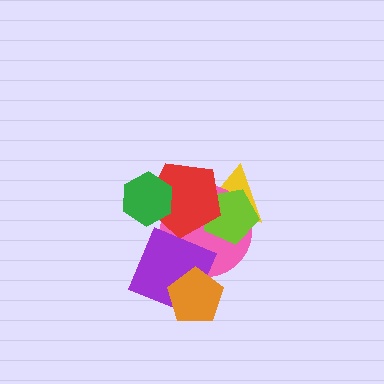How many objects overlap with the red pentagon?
4 objects overlap with the red pentagon.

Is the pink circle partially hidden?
Yes, it is partially covered by another shape.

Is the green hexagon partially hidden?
No, no other shape covers it.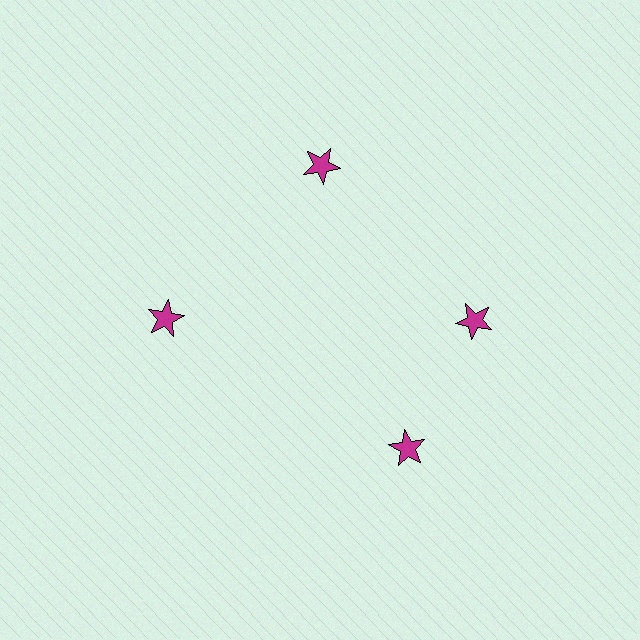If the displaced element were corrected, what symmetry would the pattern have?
It would have 4-fold rotational symmetry — the pattern would map onto itself every 90 degrees.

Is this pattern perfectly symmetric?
No. The 4 magenta stars are arranged in a ring, but one element near the 6 o'clock position is rotated out of alignment along the ring, breaking the 4-fold rotational symmetry.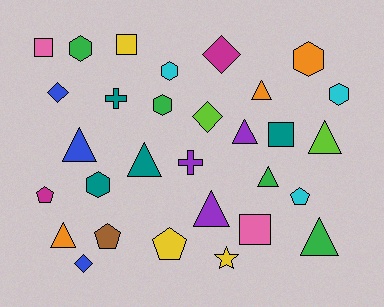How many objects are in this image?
There are 30 objects.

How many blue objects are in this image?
There are 3 blue objects.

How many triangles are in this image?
There are 9 triangles.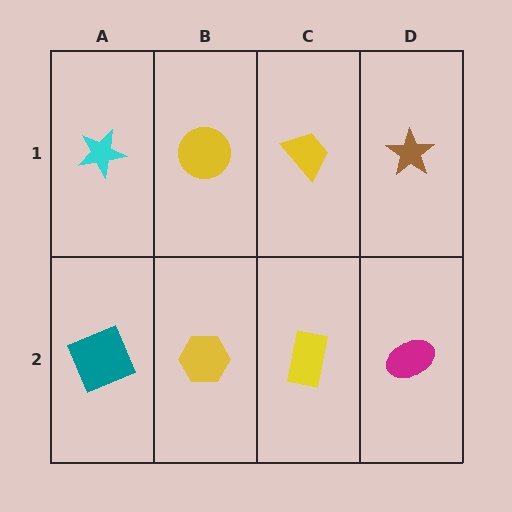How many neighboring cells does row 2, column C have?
3.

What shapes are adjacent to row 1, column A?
A teal square (row 2, column A), a yellow circle (row 1, column B).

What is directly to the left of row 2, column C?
A yellow hexagon.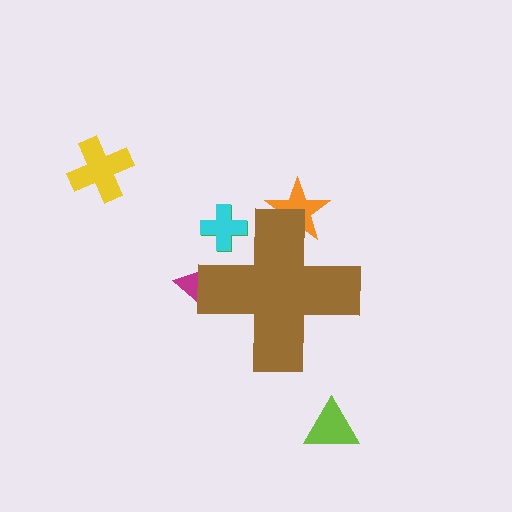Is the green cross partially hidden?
Yes, the green cross is partially hidden behind the brown cross.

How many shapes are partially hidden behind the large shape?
4 shapes are partially hidden.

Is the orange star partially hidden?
Yes, the orange star is partially hidden behind the brown cross.